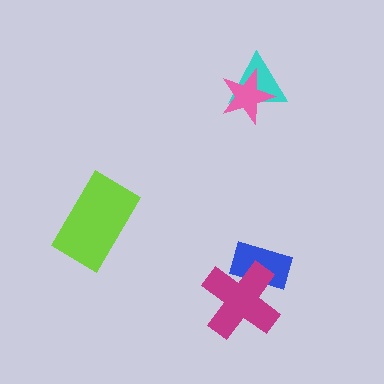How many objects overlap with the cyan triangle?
1 object overlaps with the cyan triangle.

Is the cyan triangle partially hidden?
Yes, it is partially covered by another shape.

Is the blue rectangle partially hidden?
Yes, it is partially covered by another shape.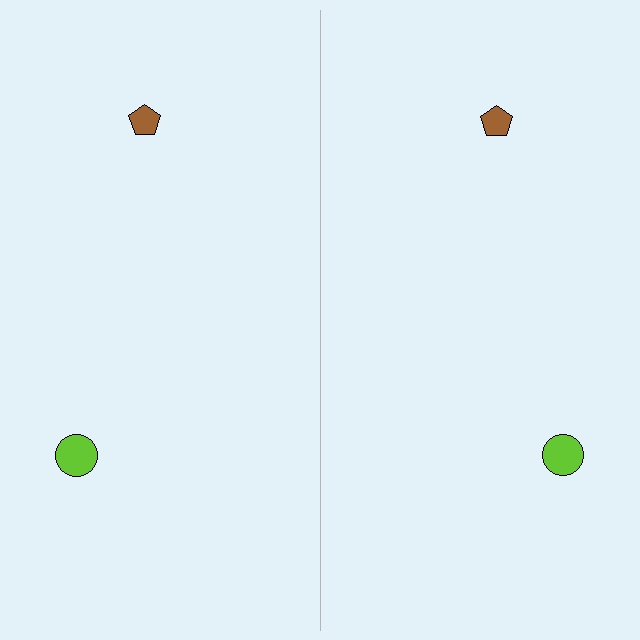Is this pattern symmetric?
Yes, this pattern has bilateral (reflection) symmetry.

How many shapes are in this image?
There are 4 shapes in this image.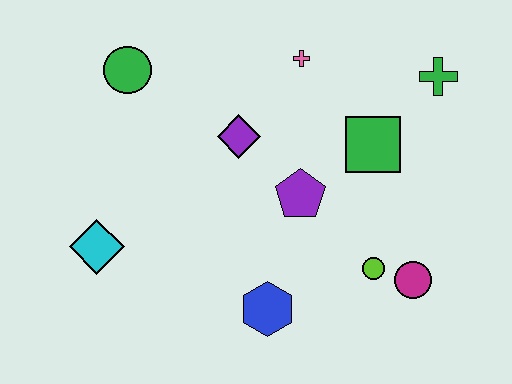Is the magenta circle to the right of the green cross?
No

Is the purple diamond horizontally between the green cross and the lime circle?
No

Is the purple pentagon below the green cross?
Yes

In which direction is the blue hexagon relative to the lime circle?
The blue hexagon is to the left of the lime circle.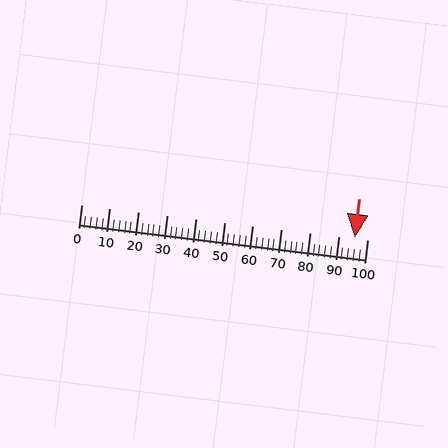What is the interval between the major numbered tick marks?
The major tick marks are spaced 10 units apart.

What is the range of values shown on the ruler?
The ruler shows values from 0 to 100.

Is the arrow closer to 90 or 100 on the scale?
The arrow is closer to 100.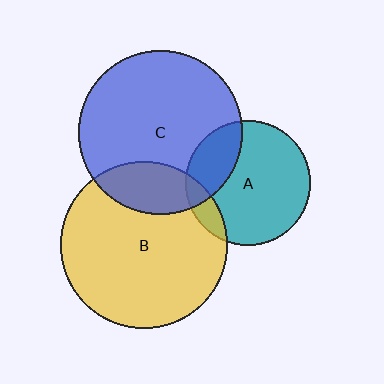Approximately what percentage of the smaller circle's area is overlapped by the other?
Approximately 10%.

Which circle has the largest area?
Circle B (yellow).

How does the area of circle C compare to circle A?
Approximately 1.7 times.